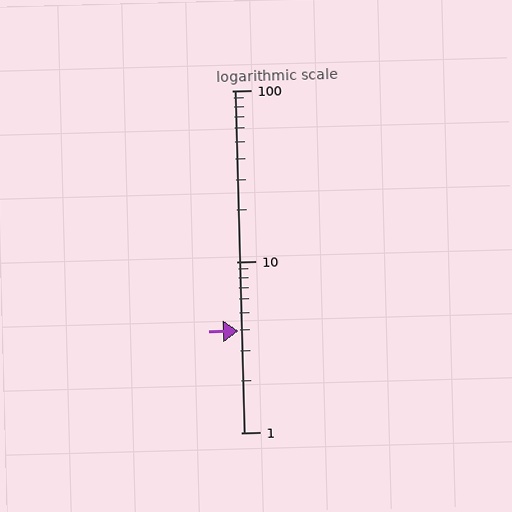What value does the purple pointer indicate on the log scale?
The pointer indicates approximately 3.9.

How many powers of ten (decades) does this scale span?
The scale spans 2 decades, from 1 to 100.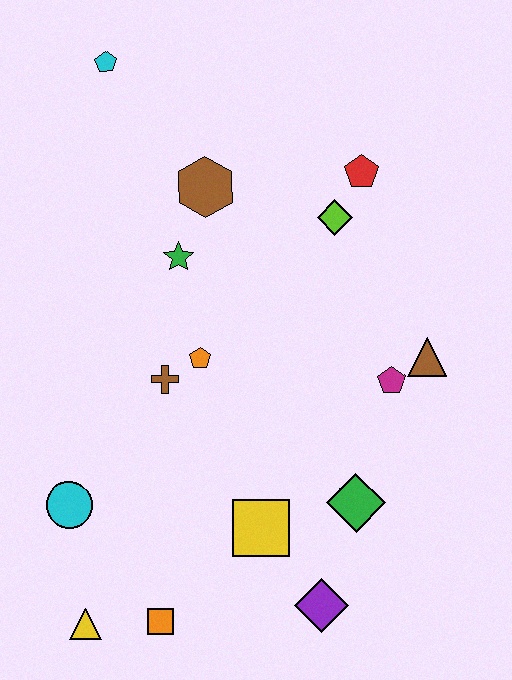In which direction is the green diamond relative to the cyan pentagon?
The green diamond is below the cyan pentagon.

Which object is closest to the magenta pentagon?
The brown triangle is closest to the magenta pentagon.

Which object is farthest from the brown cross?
The cyan pentagon is farthest from the brown cross.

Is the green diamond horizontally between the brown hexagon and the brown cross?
No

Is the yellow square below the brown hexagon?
Yes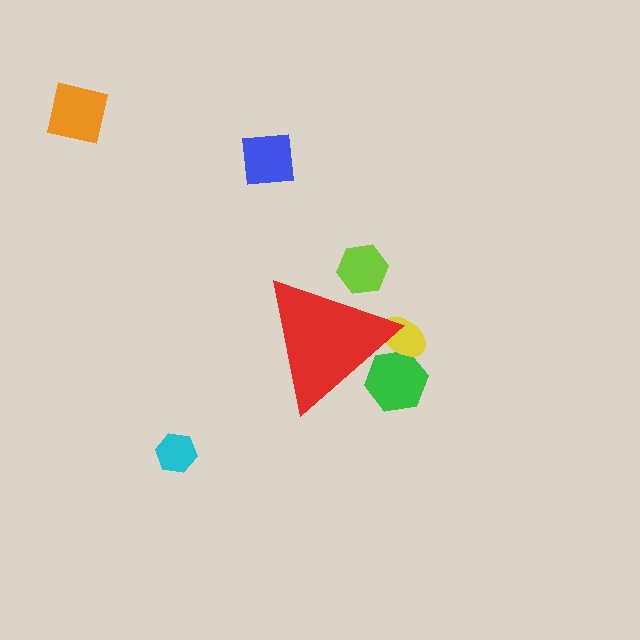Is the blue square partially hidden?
No, the blue square is fully visible.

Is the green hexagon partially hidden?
Yes, the green hexagon is partially hidden behind the red triangle.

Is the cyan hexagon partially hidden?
No, the cyan hexagon is fully visible.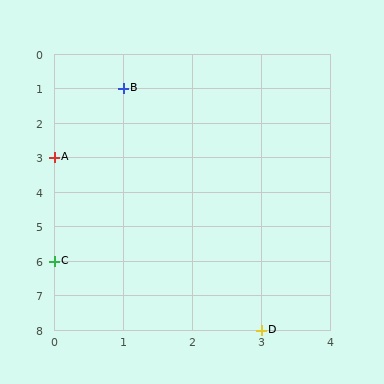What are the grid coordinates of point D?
Point D is at grid coordinates (3, 8).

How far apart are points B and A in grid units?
Points B and A are 1 column and 2 rows apart (about 2.2 grid units diagonally).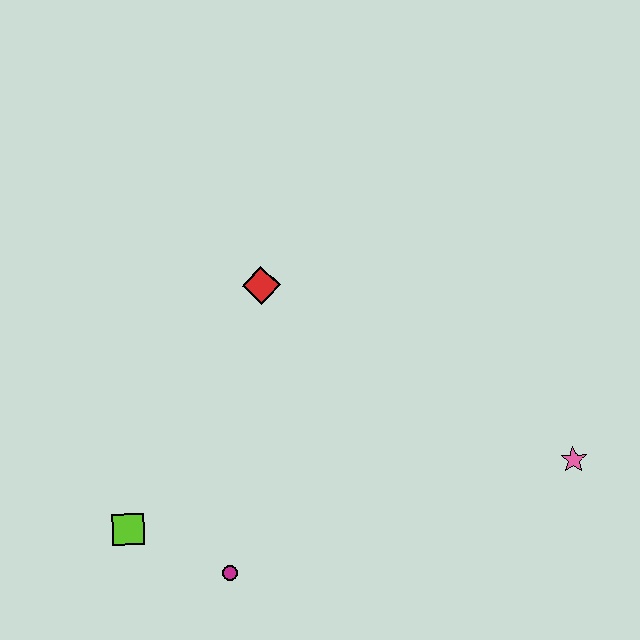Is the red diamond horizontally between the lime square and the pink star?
Yes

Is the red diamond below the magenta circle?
No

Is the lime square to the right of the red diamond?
No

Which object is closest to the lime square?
The magenta circle is closest to the lime square.